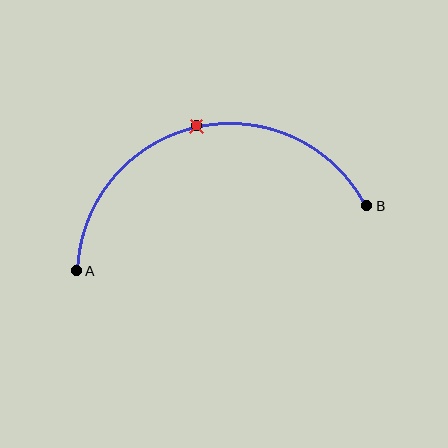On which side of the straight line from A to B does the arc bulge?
The arc bulges above the straight line connecting A and B.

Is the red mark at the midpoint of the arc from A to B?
Yes. The red mark lies on the arc at equal arc-length from both A and B — it is the arc midpoint.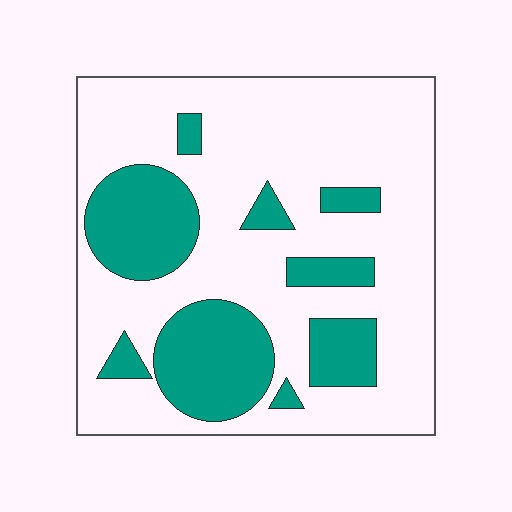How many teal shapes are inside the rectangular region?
9.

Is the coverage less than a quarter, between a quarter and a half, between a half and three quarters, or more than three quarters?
Between a quarter and a half.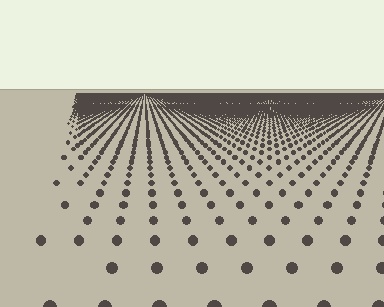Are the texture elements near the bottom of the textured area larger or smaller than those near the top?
Larger. Near the bottom, elements are closer to the viewer and appear at a bigger on-screen size.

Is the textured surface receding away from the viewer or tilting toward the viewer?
The surface is receding away from the viewer. Texture elements get smaller and denser toward the top.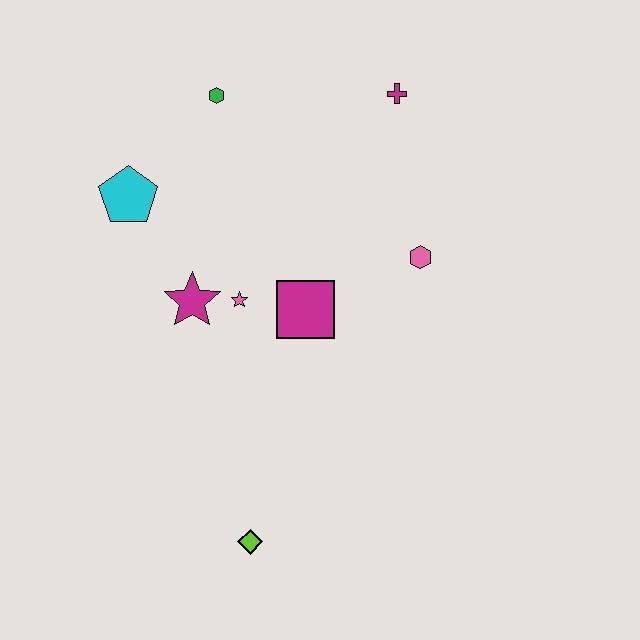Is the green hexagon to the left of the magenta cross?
Yes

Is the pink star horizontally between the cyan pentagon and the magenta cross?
Yes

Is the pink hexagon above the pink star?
Yes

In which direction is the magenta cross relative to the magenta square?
The magenta cross is above the magenta square.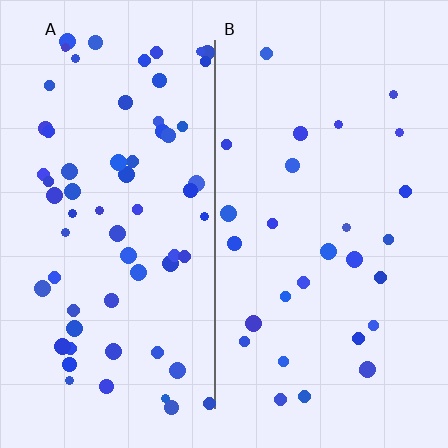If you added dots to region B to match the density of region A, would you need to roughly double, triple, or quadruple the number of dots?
Approximately double.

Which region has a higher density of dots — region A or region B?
A (the left).